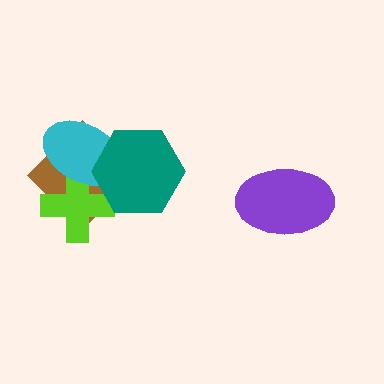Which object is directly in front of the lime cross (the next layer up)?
The cyan ellipse is directly in front of the lime cross.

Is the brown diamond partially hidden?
Yes, it is partially covered by another shape.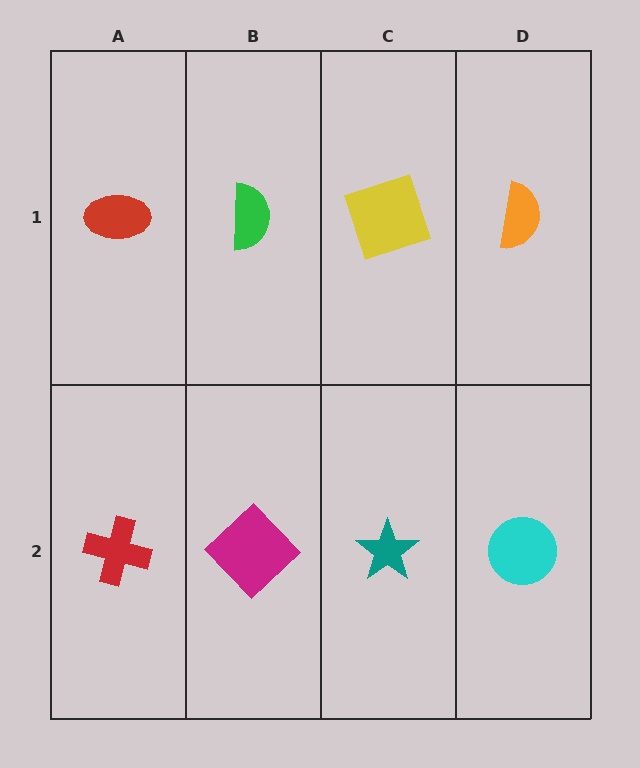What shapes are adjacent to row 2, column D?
An orange semicircle (row 1, column D), a teal star (row 2, column C).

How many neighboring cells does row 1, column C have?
3.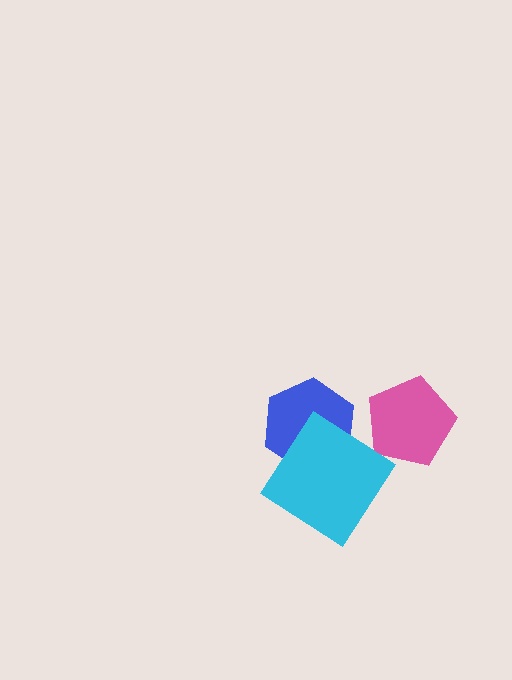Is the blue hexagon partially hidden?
Yes, it is partially covered by another shape.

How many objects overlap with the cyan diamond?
1 object overlaps with the cyan diamond.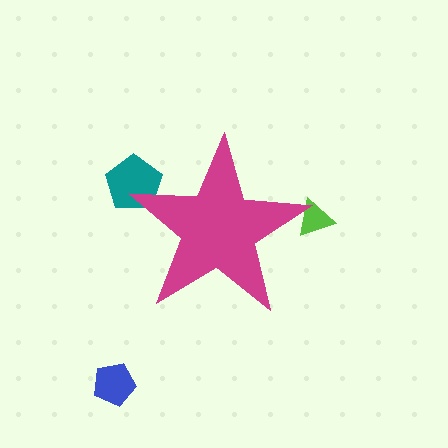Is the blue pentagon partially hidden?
No, the blue pentagon is fully visible.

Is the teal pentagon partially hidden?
Yes, the teal pentagon is partially hidden behind the magenta star.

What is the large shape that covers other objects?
A magenta star.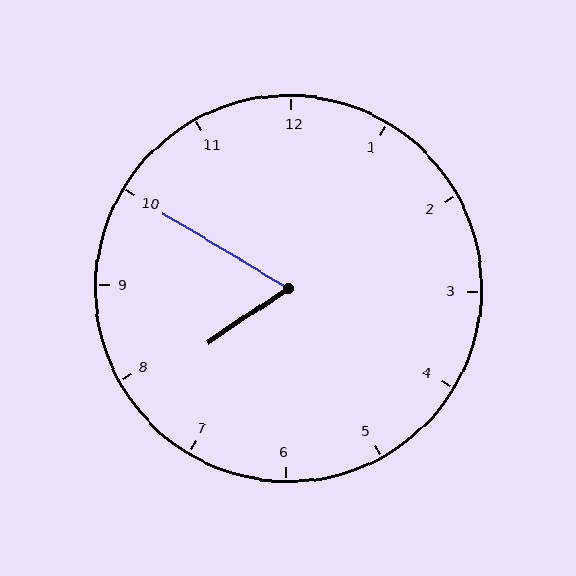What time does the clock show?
7:50.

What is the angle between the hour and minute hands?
Approximately 65 degrees.